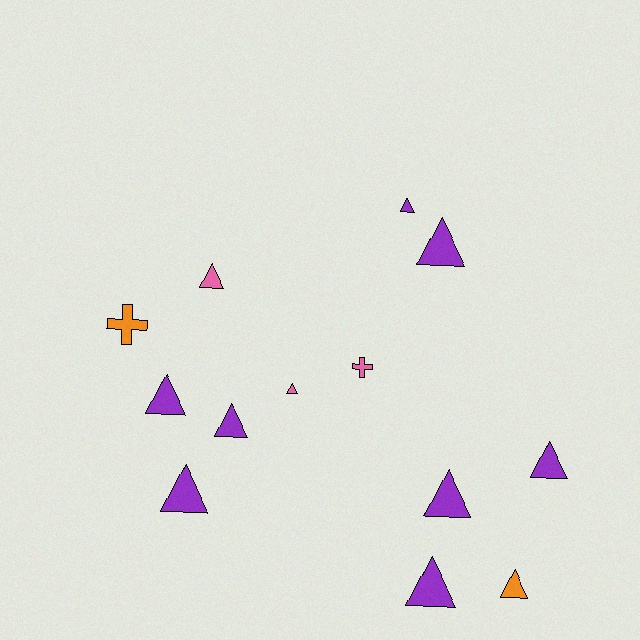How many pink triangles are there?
There are 2 pink triangles.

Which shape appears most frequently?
Triangle, with 11 objects.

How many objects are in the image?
There are 13 objects.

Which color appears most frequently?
Purple, with 8 objects.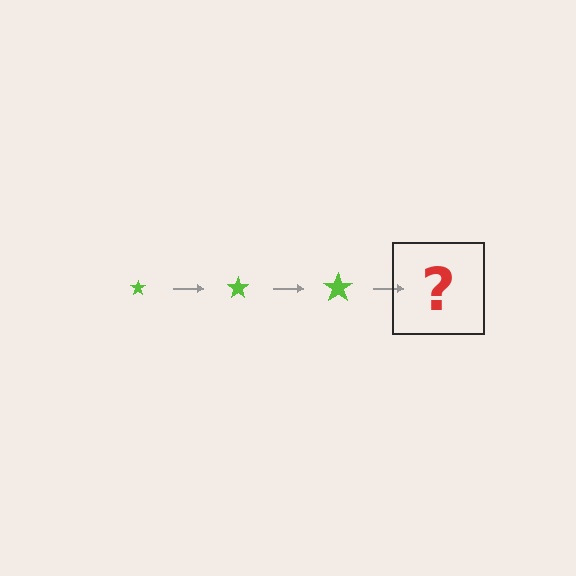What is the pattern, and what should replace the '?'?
The pattern is that the star gets progressively larger each step. The '?' should be a lime star, larger than the previous one.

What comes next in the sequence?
The next element should be a lime star, larger than the previous one.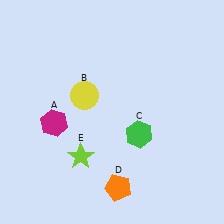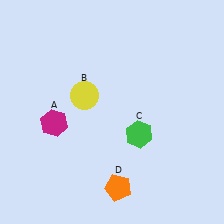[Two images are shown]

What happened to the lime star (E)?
The lime star (E) was removed in Image 2. It was in the bottom-left area of Image 1.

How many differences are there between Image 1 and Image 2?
There is 1 difference between the two images.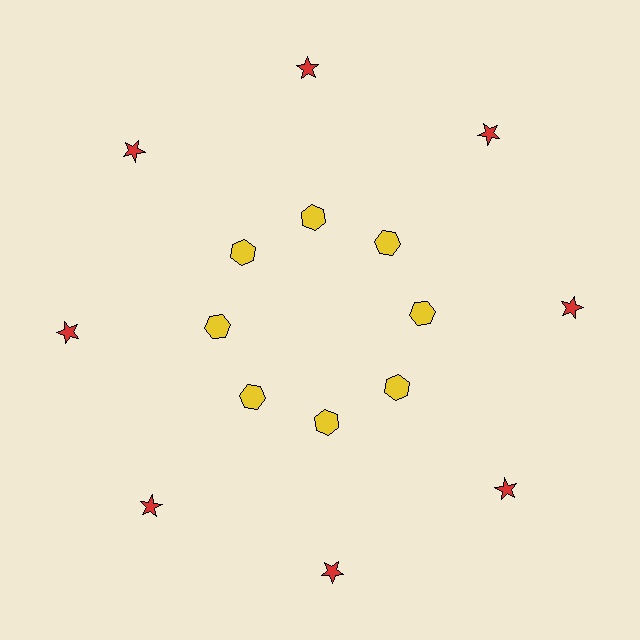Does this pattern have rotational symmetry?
Yes, this pattern has 8-fold rotational symmetry. It looks the same after rotating 45 degrees around the center.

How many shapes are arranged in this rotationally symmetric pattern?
There are 16 shapes, arranged in 8 groups of 2.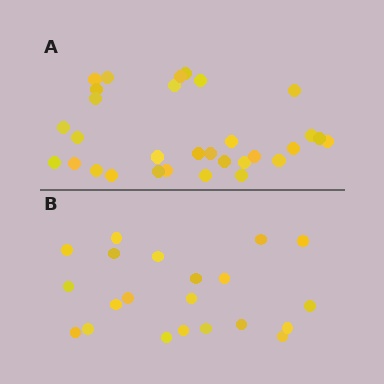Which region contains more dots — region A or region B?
Region A (the top region) has more dots.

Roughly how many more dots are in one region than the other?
Region A has roughly 10 or so more dots than region B.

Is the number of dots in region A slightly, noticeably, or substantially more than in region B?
Region A has substantially more. The ratio is roughly 1.5 to 1.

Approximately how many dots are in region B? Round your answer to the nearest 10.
About 20 dots. (The exact count is 21, which rounds to 20.)